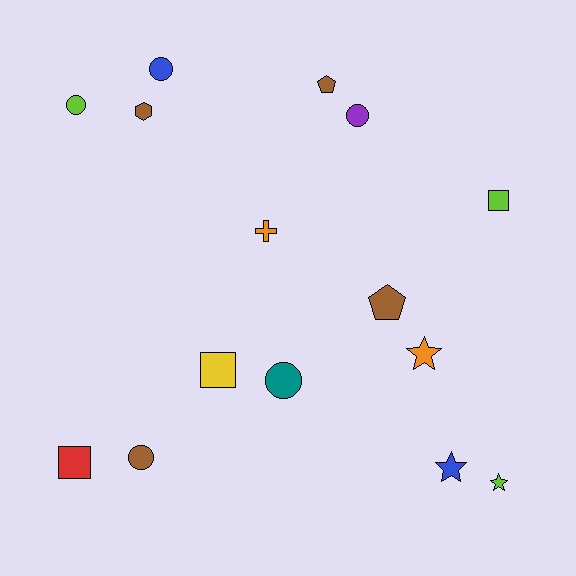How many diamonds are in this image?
There are no diamonds.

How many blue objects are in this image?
There are 2 blue objects.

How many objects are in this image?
There are 15 objects.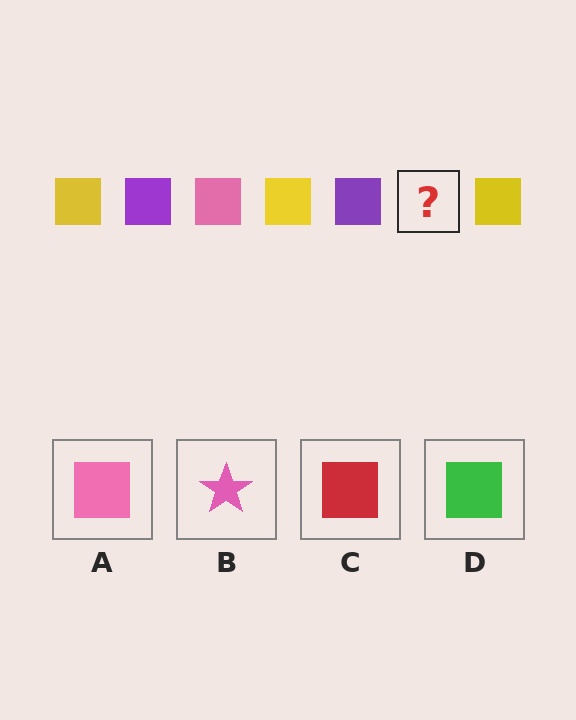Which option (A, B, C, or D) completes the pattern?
A.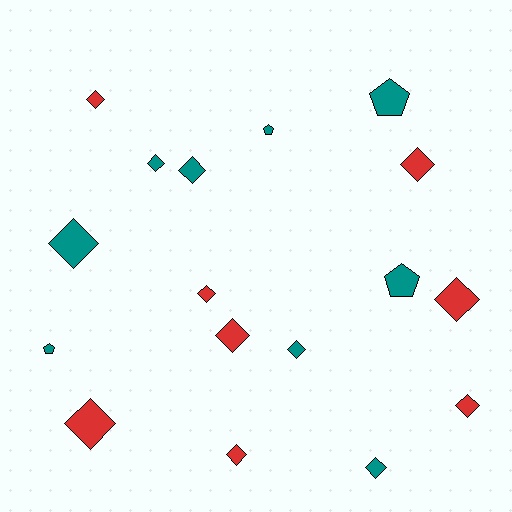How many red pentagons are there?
There are no red pentagons.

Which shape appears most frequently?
Diamond, with 13 objects.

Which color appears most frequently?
Teal, with 9 objects.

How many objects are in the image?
There are 17 objects.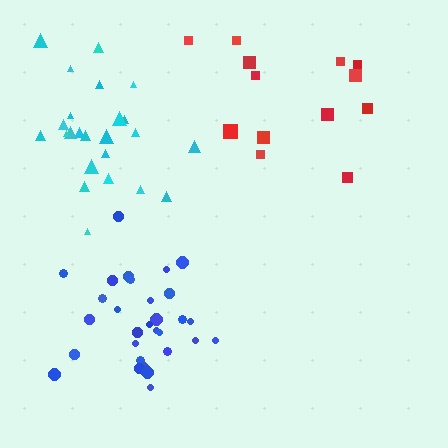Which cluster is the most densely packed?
Blue.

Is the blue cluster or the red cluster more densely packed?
Blue.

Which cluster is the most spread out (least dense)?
Red.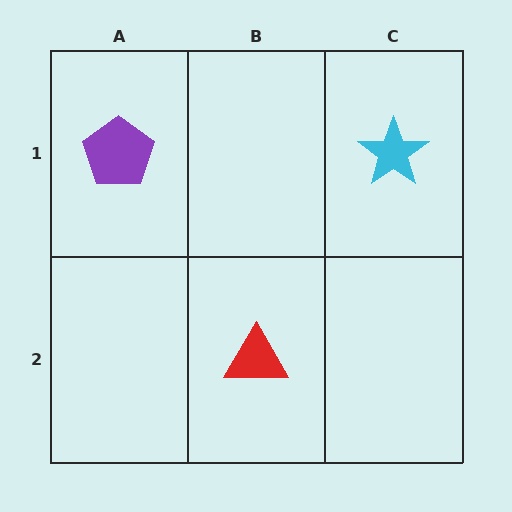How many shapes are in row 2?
1 shape.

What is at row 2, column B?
A red triangle.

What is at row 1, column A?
A purple pentagon.